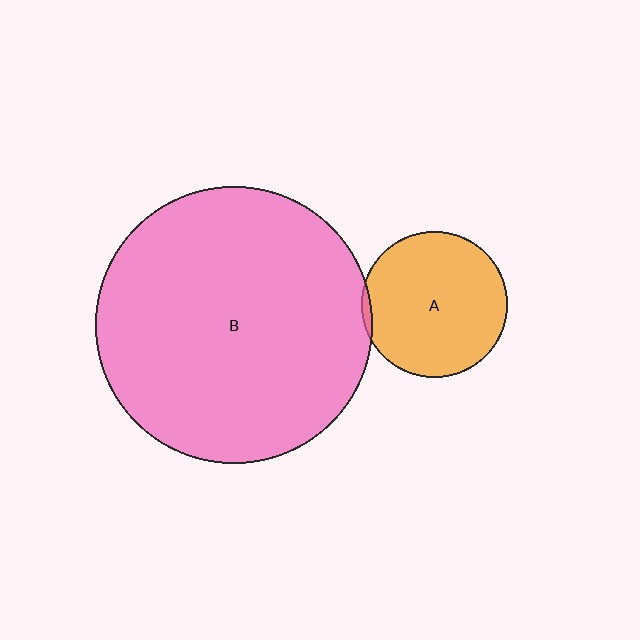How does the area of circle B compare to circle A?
Approximately 3.6 times.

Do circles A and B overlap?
Yes.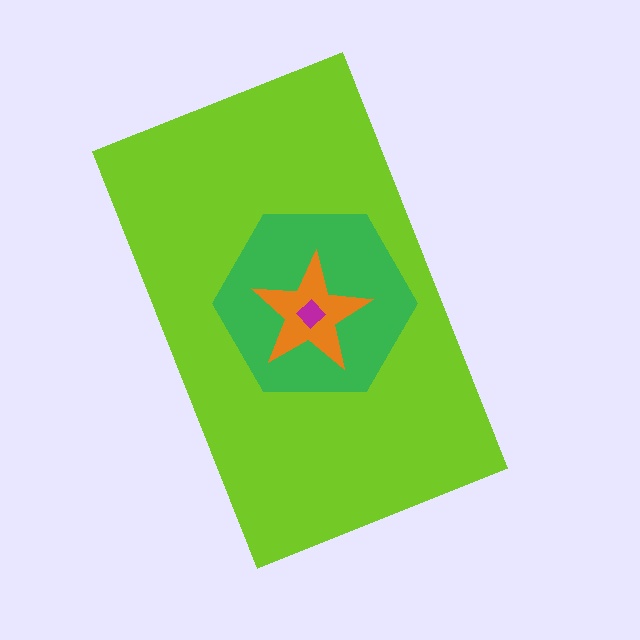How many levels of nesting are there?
4.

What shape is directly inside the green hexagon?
The orange star.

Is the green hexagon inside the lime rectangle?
Yes.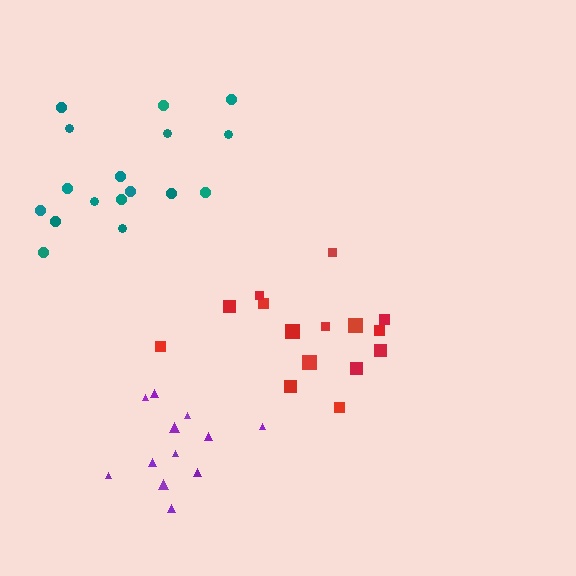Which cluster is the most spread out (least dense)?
Red.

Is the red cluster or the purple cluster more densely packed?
Purple.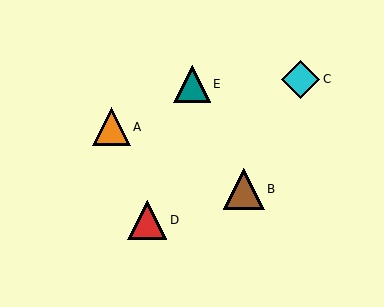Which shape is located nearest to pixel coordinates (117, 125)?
The orange triangle (labeled A) at (111, 127) is nearest to that location.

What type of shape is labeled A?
Shape A is an orange triangle.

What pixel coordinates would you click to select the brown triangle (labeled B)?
Click at (244, 189) to select the brown triangle B.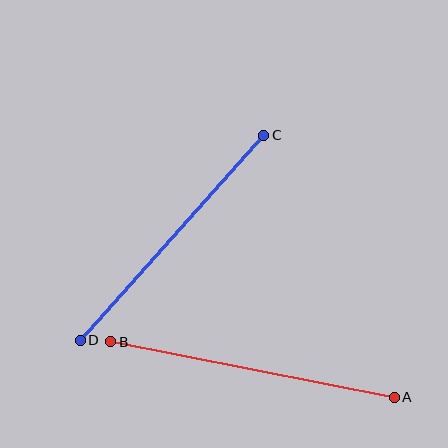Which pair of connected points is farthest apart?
Points A and B are farthest apart.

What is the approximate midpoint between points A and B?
The midpoint is at approximately (252, 370) pixels.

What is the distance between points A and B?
The distance is approximately 289 pixels.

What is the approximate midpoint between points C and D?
The midpoint is at approximately (172, 238) pixels.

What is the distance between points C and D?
The distance is approximately 275 pixels.